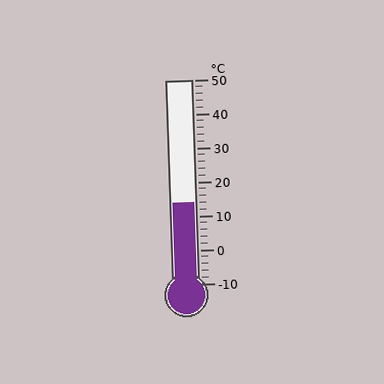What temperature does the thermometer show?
The thermometer shows approximately 14°C.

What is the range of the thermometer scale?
The thermometer scale ranges from -10°C to 50°C.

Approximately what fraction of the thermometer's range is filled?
The thermometer is filled to approximately 40% of its range.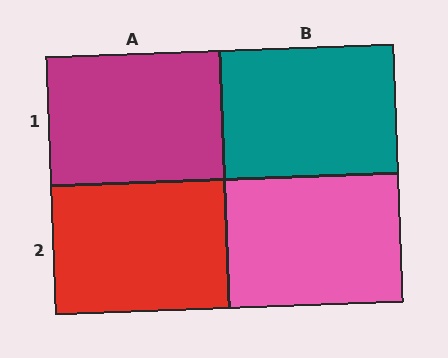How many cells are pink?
1 cell is pink.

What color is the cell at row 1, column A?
Magenta.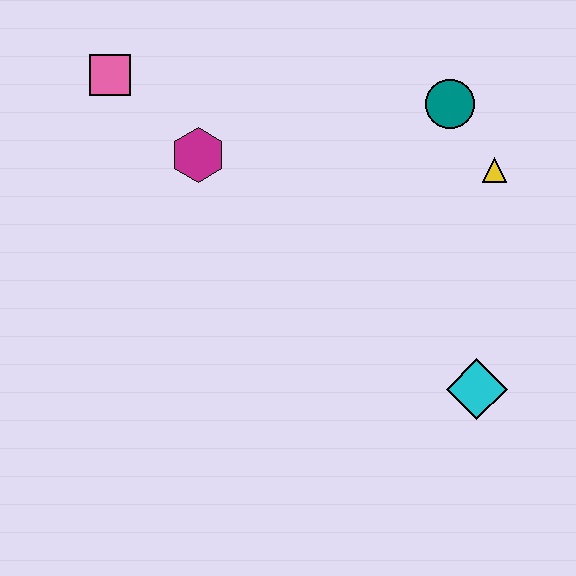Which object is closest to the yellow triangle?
The teal circle is closest to the yellow triangle.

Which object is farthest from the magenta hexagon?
The cyan diamond is farthest from the magenta hexagon.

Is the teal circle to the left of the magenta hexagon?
No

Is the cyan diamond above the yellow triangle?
No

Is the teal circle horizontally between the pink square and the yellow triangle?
Yes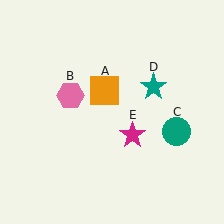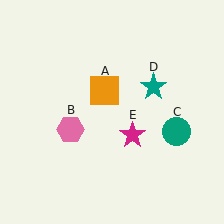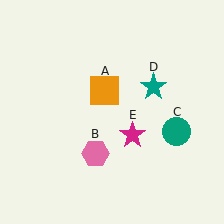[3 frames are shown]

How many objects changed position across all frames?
1 object changed position: pink hexagon (object B).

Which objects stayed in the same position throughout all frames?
Orange square (object A) and teal circle (object C) and teal star (object D) and magenta star (object E) remained stationary.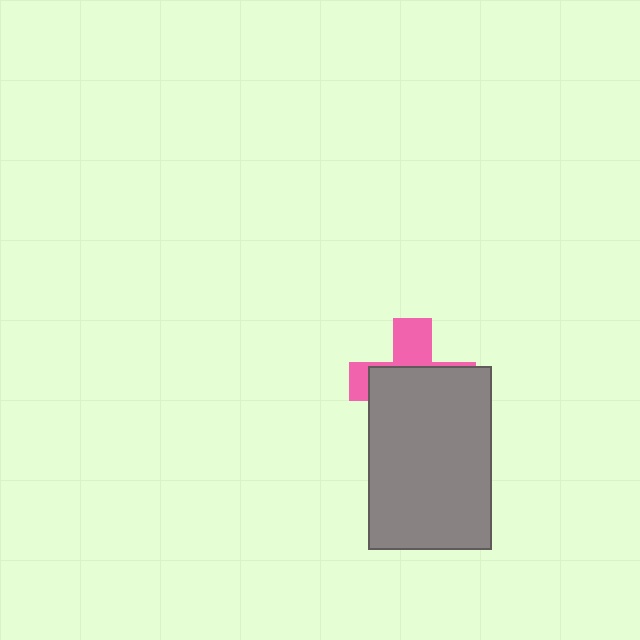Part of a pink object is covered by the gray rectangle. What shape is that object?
It is a cross.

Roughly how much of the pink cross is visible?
A small part of it is visible (roughly 34%).